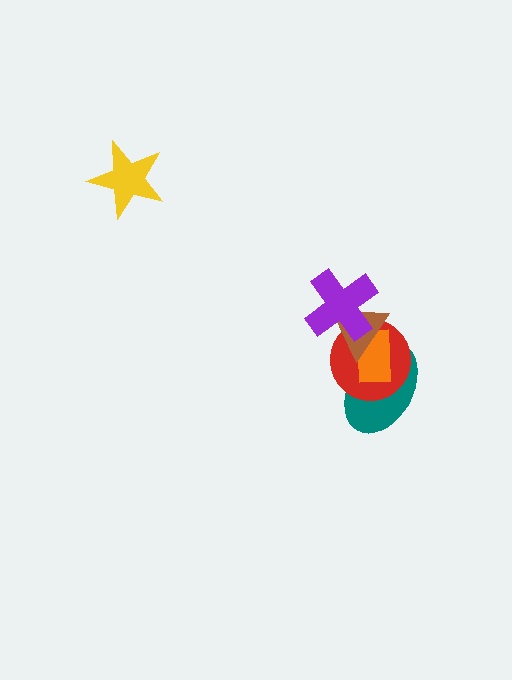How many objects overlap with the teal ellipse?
3 objects overlap with the teal ellipse.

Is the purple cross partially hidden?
No, no other shape covers it.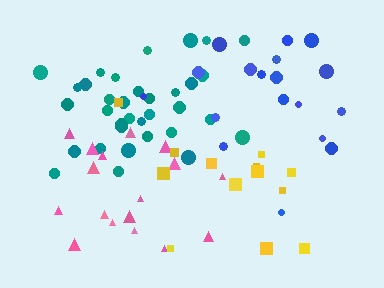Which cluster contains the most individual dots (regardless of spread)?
Teal (34).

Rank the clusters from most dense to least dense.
teal, blue, pink, yellow.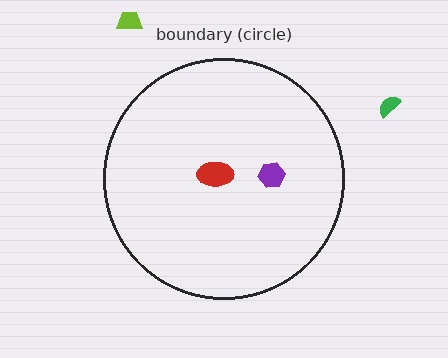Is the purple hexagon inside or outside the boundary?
Inside.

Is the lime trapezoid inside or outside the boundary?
Outside.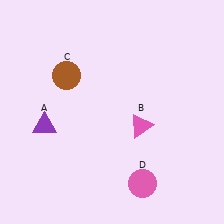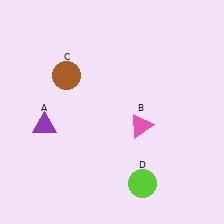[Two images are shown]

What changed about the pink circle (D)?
In Image 1, D is pink. In Image 2, it changed to lime.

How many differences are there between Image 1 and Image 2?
There is 1 difference between the two images.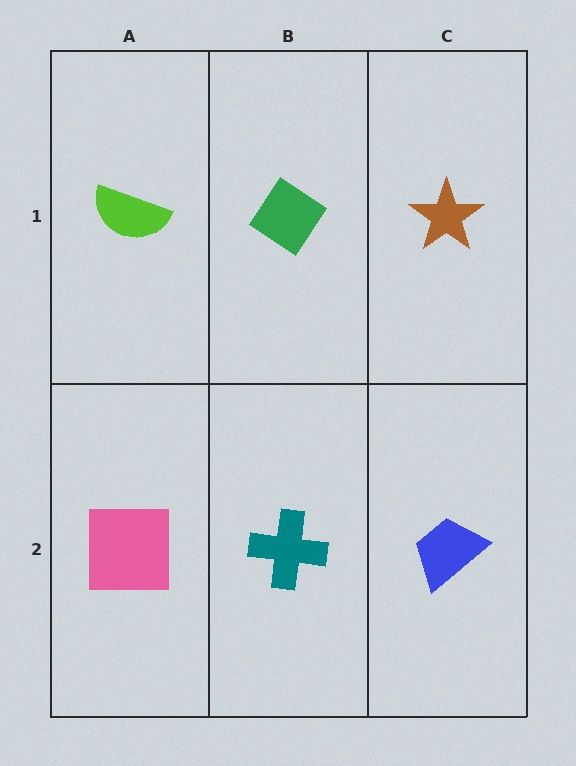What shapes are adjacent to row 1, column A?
A pink square (row 2, column A), a green diamond (row 1, column B).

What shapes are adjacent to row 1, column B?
A teal cross (row 2, column B), a lime semicircle (row 1, column A), a brown star (row 1, column C).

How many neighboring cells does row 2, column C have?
2.